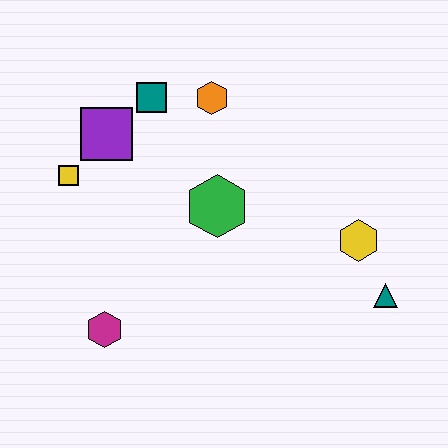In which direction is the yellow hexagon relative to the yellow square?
The yellow hexagon is to the right of the yellow square.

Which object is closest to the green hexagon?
The orange hexagon is closest to the green hexagon.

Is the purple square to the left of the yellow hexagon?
Yes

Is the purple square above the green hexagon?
Yes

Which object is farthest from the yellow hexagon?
The yellow square is farthest from the yellow hexagon.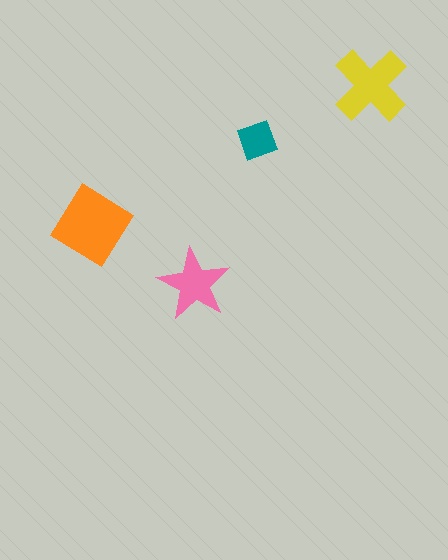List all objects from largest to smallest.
The orange diamond, the yellow cross, the pink star, the teal diamond.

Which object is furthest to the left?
The orange diamond is leftmost.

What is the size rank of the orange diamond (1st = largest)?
1st.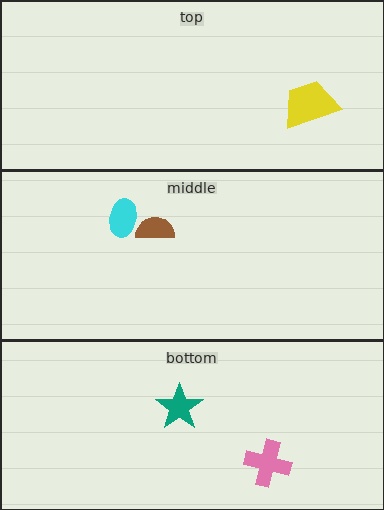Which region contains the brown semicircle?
The middle region.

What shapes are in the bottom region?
The pink cross, the teal star.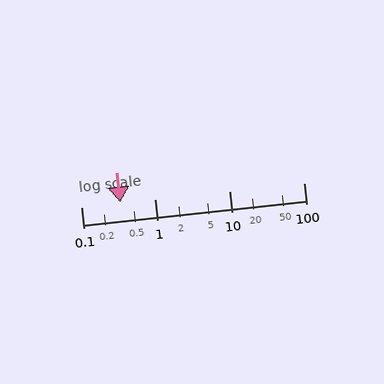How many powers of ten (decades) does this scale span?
The scale spans 3 decades, from 0.1 to 100.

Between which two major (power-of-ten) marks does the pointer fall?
The pointer is between 0.1 and 1.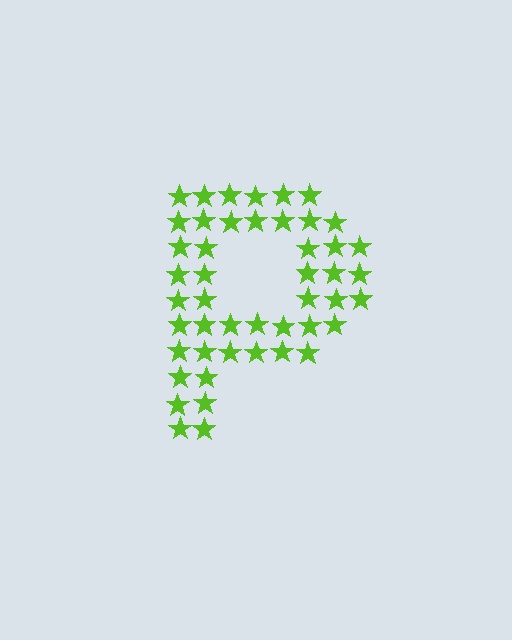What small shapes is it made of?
It is made of small stars.